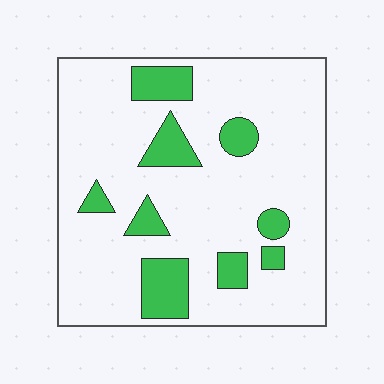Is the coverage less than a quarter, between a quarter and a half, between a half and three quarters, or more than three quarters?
Less than a quarter.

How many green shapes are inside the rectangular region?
9.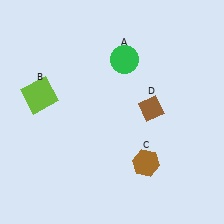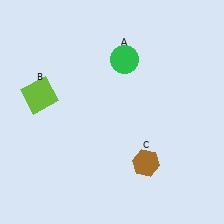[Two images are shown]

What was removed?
The brown diamond (D) was removed in Image 2.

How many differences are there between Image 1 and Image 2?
There is 1 difference between the two images.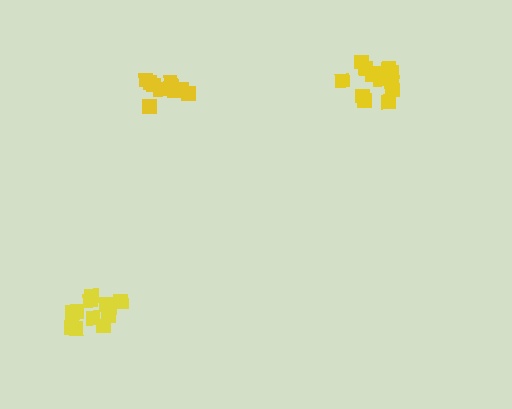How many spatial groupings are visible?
There are 3 spatial groupings.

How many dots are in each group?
Group 1: 13 dots, Group 2: 13 dots, Group 3: 10 dots (36 total).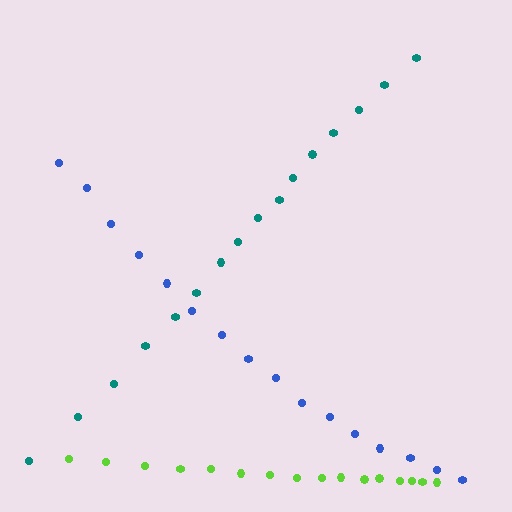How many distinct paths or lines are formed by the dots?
There are 3 distinct paths.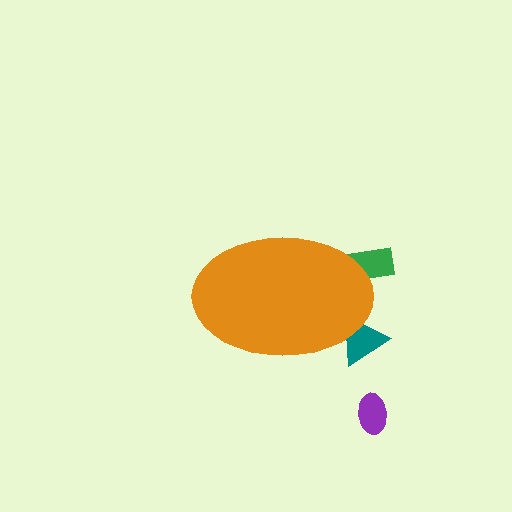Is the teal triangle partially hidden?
Yes, the teal triangle is partially hidden behind the orange ellipse.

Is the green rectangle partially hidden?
Yes, the green rectangle is partially hidden behind the orange ellipse.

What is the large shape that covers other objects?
An orange ellipse.